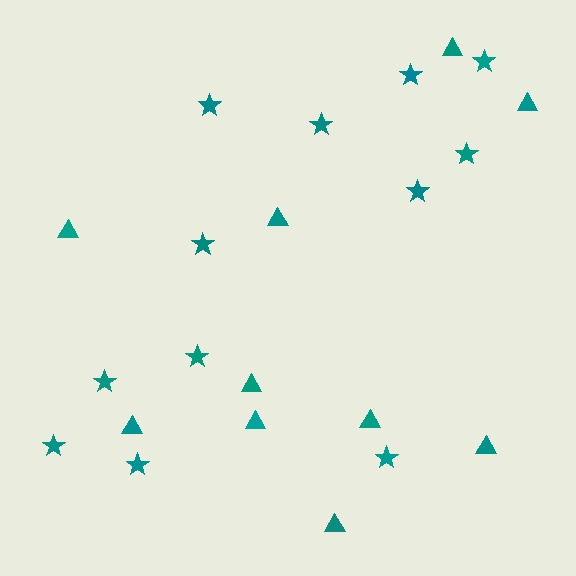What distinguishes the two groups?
There are 2 groups: one group of triangles (10) and one group of stars (12).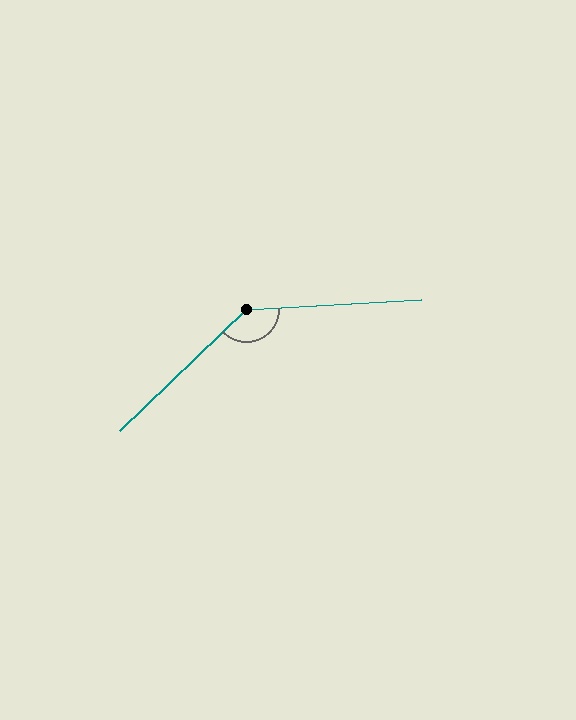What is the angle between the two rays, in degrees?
Approximately 139 degrees.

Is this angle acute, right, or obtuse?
It is obtuse.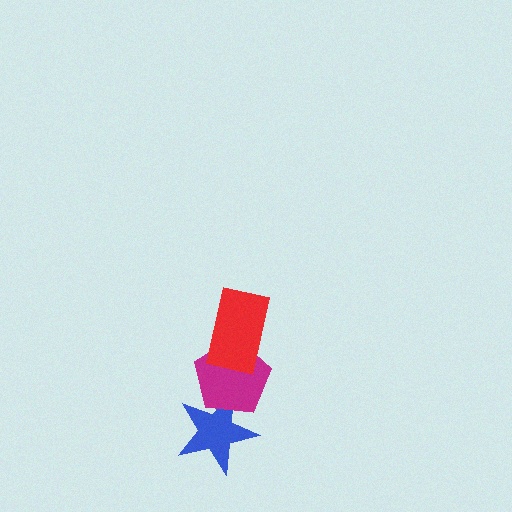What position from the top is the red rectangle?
The red rectangle is 1st from the top.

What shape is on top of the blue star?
The magenta pentagon is on top of the blue star.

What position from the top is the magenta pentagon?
The magenta pentagon is 2nd from the top.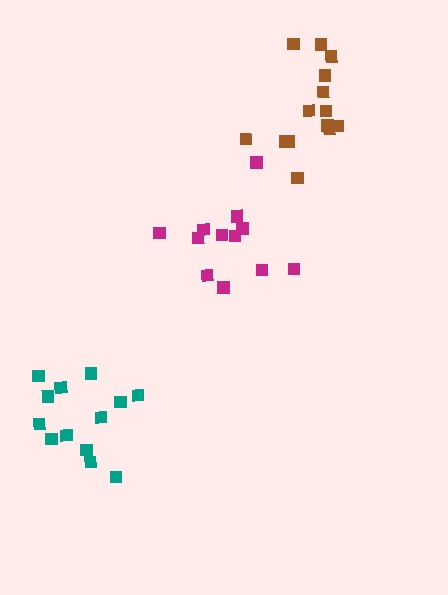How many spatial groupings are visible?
There are 3 spatial groupings.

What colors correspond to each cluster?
The clusters are colored: magenta, brown, teal.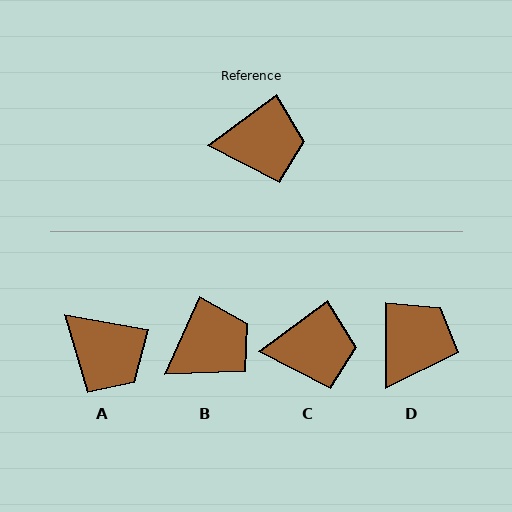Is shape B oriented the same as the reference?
No, it is off by about 29 degrees.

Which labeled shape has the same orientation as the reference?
C.